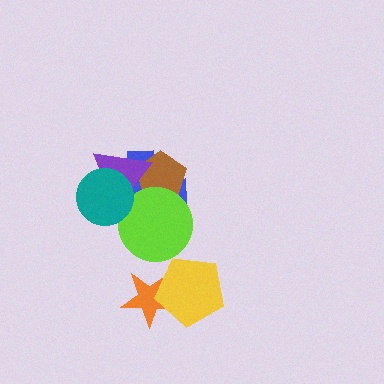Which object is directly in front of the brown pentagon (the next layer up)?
The lime circle is directly in front of the brown pentagon.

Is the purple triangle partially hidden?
Yes, it is partially covered by another shape.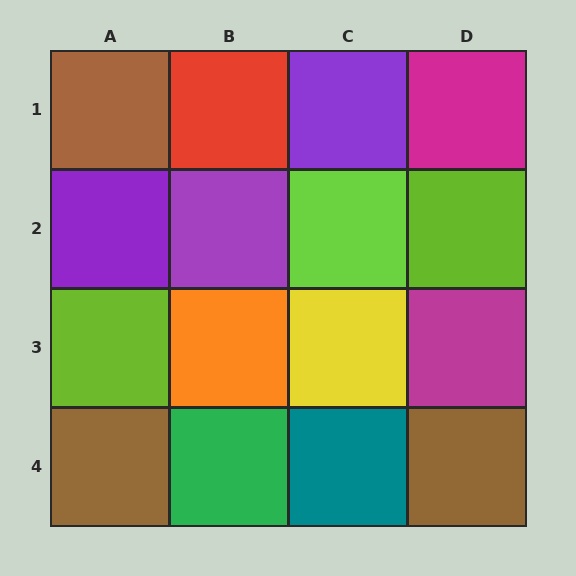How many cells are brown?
3 cells are brown.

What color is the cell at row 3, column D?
Magenta.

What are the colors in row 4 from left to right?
Brown, green, teal, brown.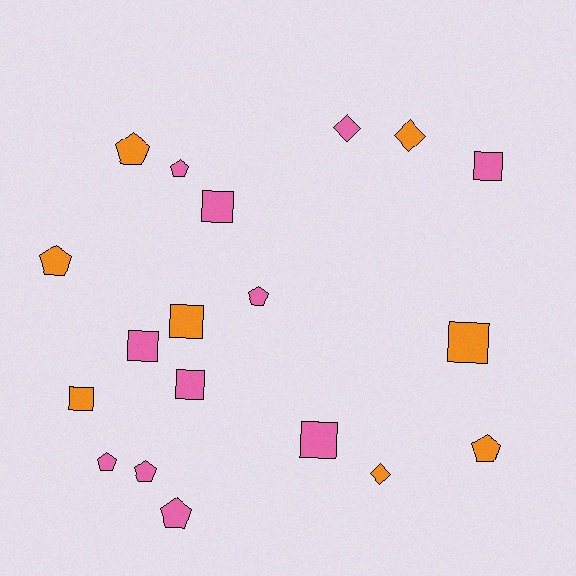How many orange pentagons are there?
There are 3 orange pentagons.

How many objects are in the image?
There are 19 objects.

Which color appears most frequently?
Pink, with 11 objects.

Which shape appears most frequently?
Square, with 8 objects.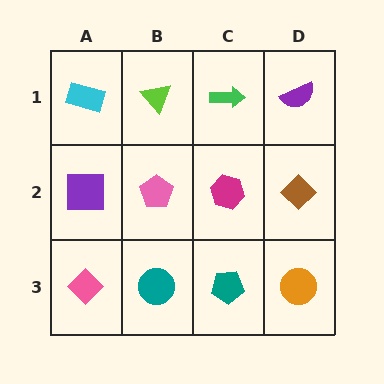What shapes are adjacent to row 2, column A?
A cyan rectangle (row 1, column A), a pink diamond (row 3, column A), a pink pentagon (row 2, column B).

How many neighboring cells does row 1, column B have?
3.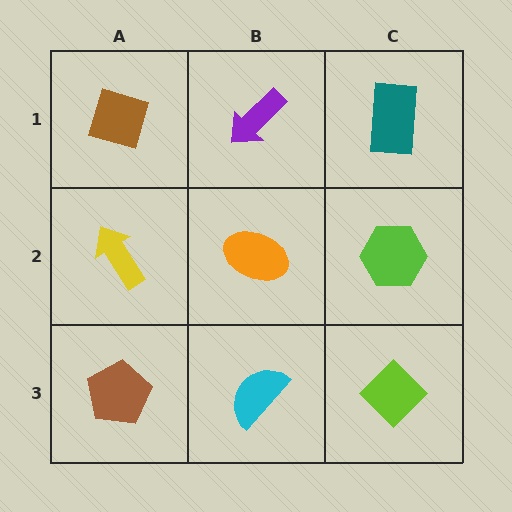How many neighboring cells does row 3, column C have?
2.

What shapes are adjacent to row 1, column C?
A lime hexagon (row 2, column C), a purple arrow (row 1, column B).